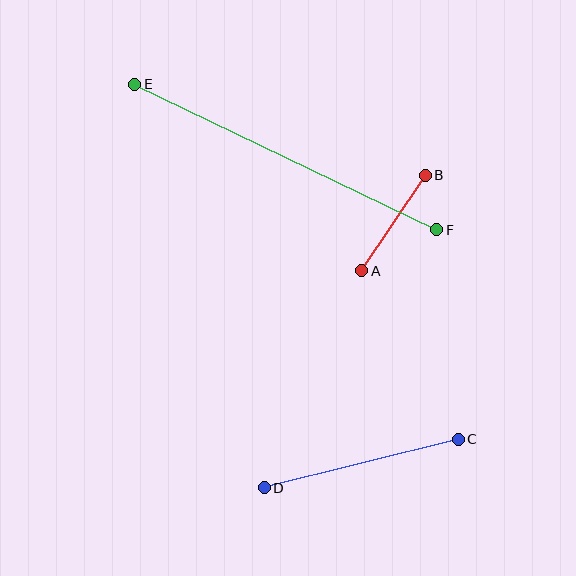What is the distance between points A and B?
The distance is approximately 114 pixels.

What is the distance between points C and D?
The distance is approximately 200 pixels.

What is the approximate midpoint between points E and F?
The midpoint is at approximately (286, 157) pixels.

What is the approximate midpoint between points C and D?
The midpoint is at approximately (361, 463) pixels.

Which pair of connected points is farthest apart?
Points E and F are farthest apart.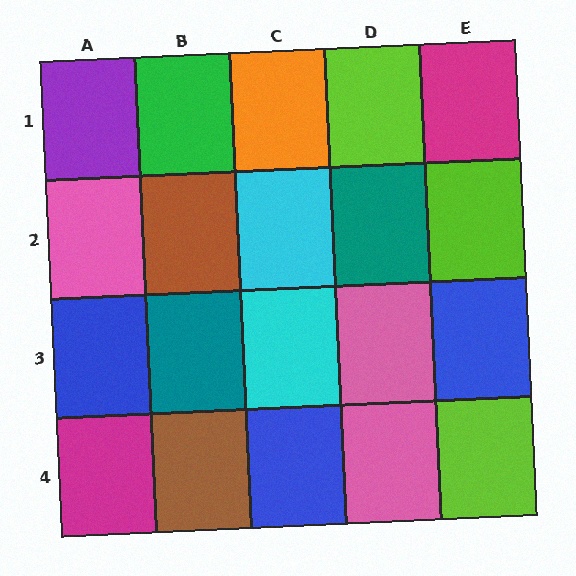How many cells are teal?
2 cells are teal.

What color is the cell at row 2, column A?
Pink.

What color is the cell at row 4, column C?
Blue.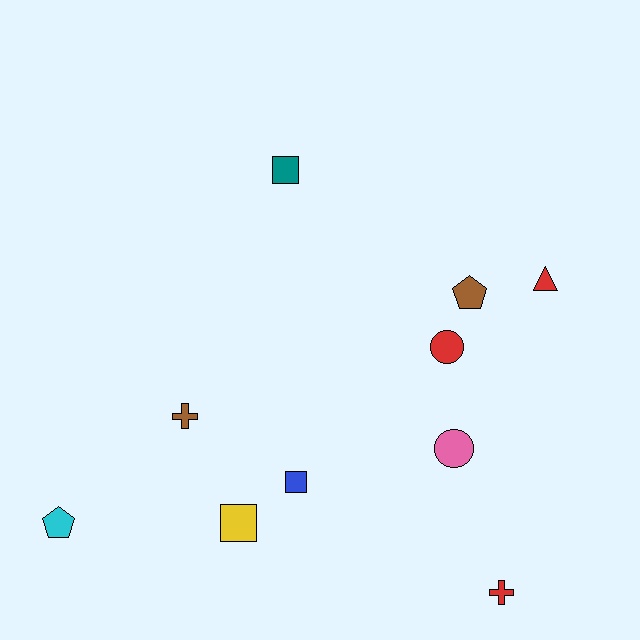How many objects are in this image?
There are 10 objects.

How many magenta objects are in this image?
There are no magenta objects.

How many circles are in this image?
There are 2 circles.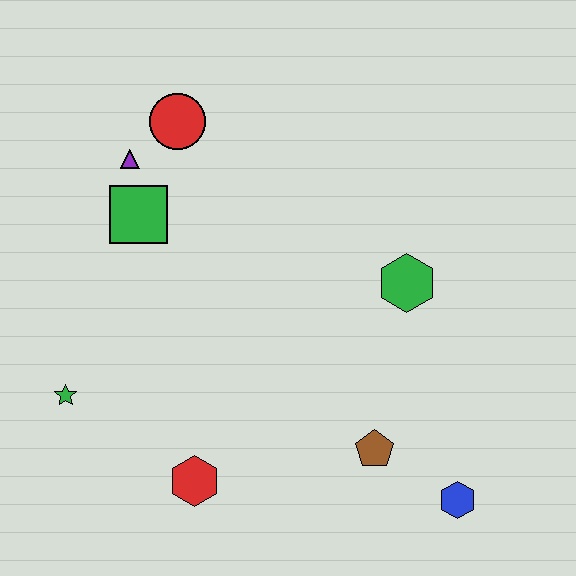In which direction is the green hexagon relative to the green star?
The green hexagon is to the right of the green star.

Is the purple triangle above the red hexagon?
Yes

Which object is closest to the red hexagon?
The green star is closest to the red hexagon.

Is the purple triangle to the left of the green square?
Yes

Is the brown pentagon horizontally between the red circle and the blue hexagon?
Yes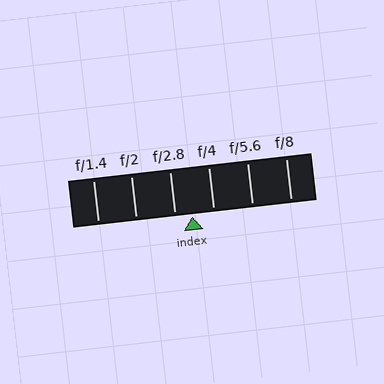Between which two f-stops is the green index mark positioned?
The index mark is between f/2.8 and f/4.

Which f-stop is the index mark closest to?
The index mark is closest to f/2.8.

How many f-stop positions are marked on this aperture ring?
There are 6 f-stop positions marked.